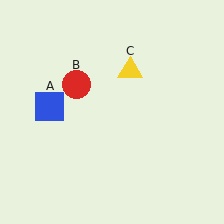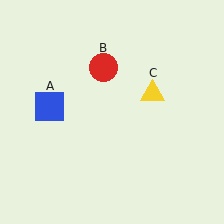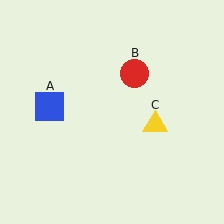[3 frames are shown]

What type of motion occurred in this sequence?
The red circle (object B), yellow triangle (object C) rotated clockwise around the center of the scene.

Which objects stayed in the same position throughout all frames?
Blue square (object A) remained stationary.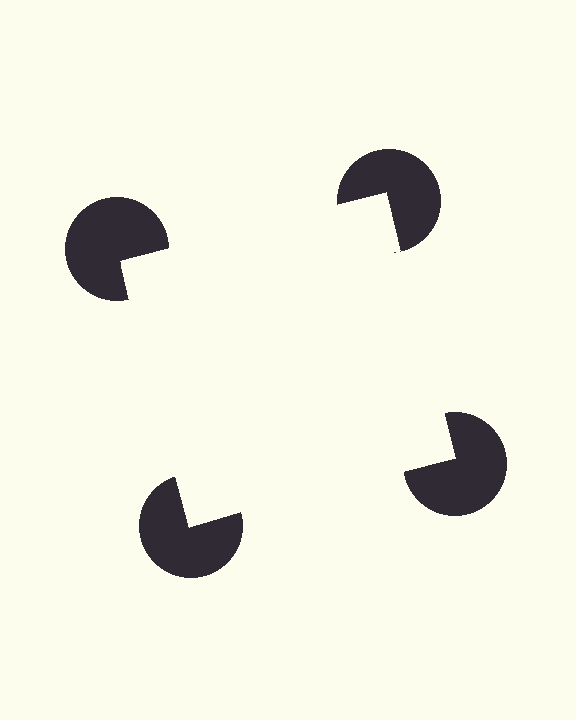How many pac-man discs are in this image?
There are 4 — one at each vertex of the illusory square.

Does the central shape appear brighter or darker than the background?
It typically appears slightly brighter than the background, even though no actual brightness change is drawn.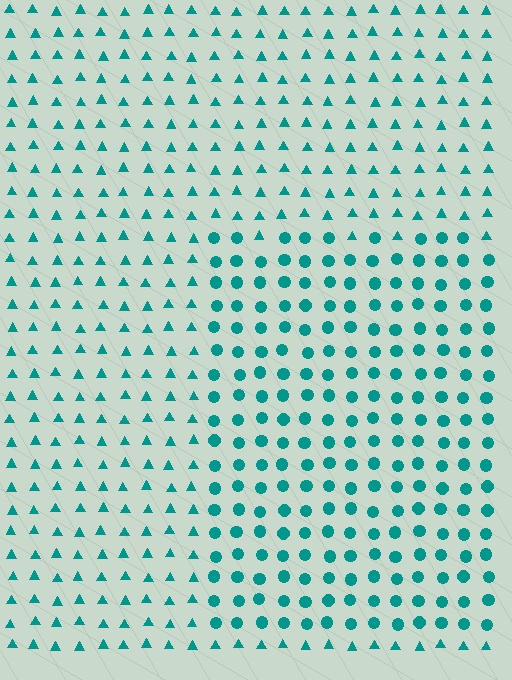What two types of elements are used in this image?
The image uses circles inside the rectangle region and triangles outside it.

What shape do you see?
I see a rectangle.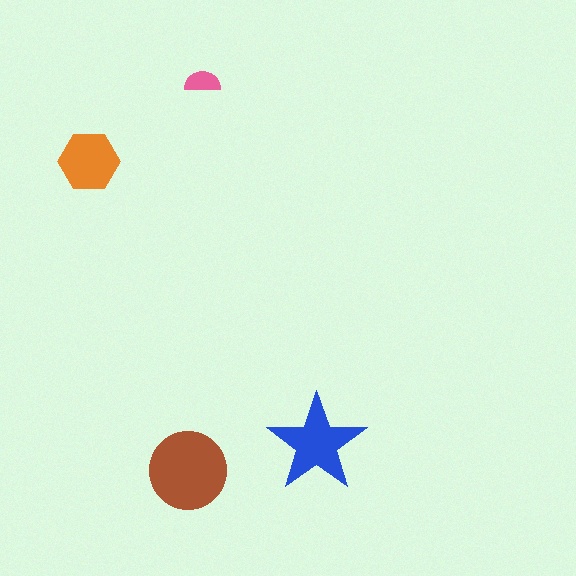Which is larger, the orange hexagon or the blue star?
The blue star.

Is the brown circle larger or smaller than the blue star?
Larger.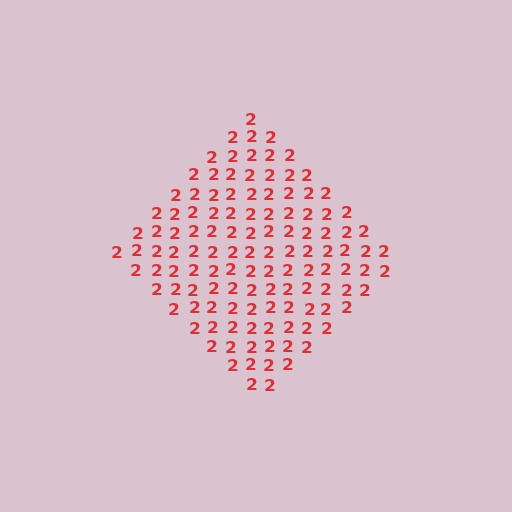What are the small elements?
The small elements are digit 2's.